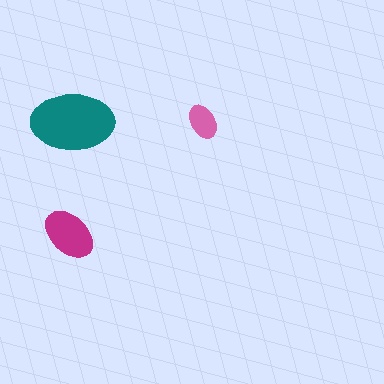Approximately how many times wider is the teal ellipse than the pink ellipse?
About 2.5 times wider.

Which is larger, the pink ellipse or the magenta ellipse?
The magenta one.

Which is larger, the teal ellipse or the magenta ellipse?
The teal one.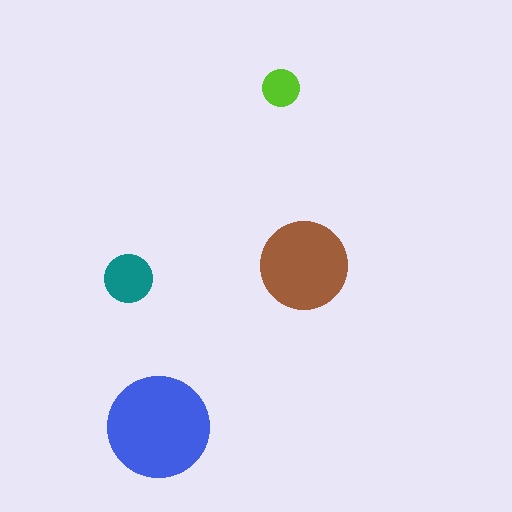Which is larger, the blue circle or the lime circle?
The blue one.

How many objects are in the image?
There are 4 objects in the image.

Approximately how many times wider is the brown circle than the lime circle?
About 2.5 times wider.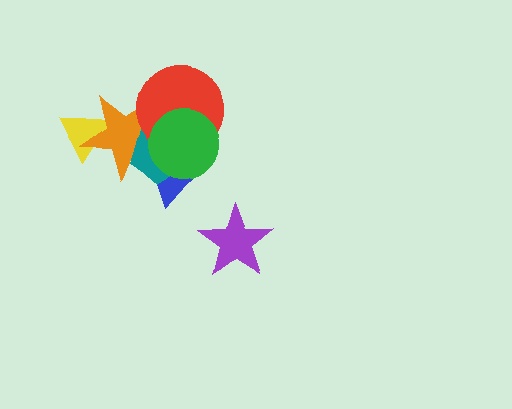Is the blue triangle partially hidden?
Yes, it is partially covered by another shape.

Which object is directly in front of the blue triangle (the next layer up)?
The teal pentagon is directly in front of the blue triangle.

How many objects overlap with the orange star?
5 objects overlap with the orange star.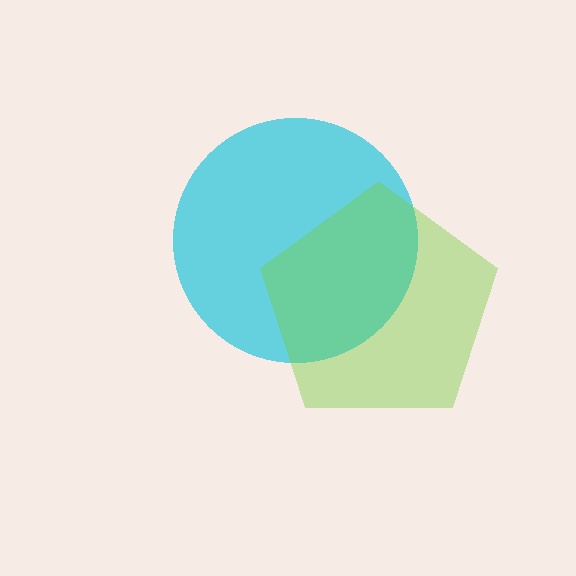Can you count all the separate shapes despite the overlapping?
Yes, there are 2 separate shapes.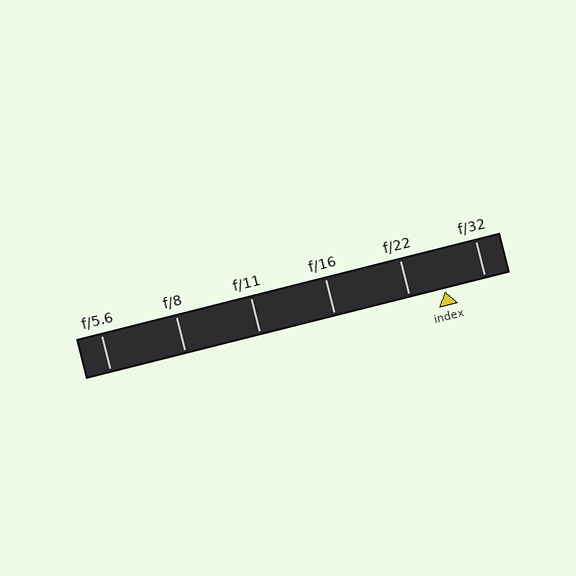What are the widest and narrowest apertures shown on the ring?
The widest aperture shown is f/5.6 and the narrowest is f/32.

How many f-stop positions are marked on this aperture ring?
There are 6 f-stop positions marked.